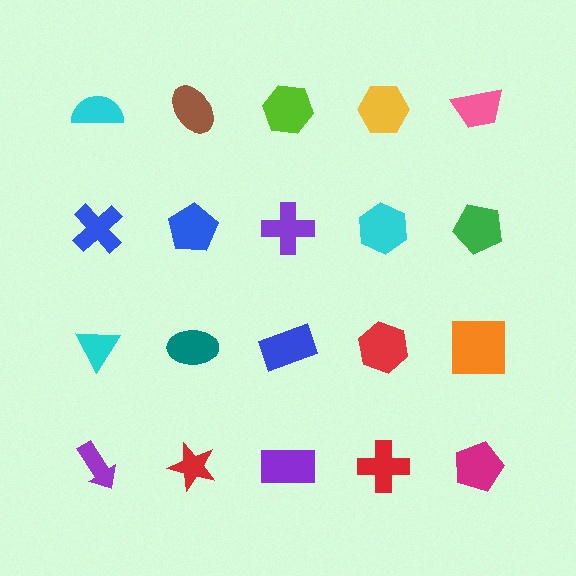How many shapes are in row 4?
5 shapes.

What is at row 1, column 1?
A cyan semicircle.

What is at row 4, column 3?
A purple rectangle.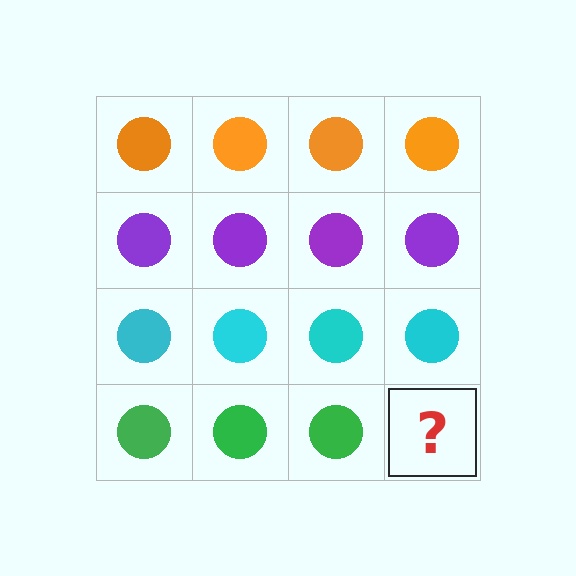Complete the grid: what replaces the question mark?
The question mark should be replaced with a green circle.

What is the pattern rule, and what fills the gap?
The rule is that each row has a consistent color. The gap should be filled with a green circle.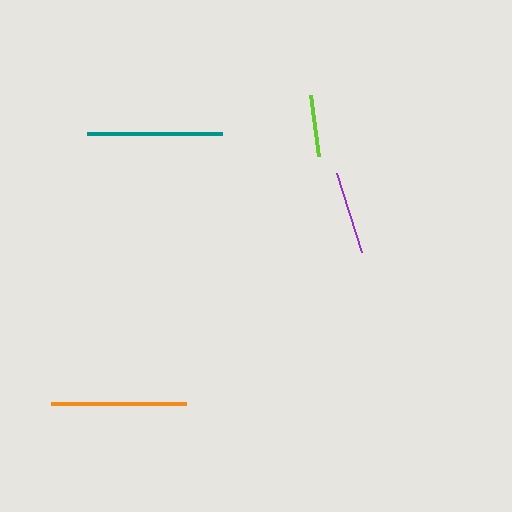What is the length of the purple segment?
The purple segment is approximately 83 pixels long.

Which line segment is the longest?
The teal line is the longest at approximately 136 pixels.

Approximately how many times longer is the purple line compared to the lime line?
The purple line is approximately 1.3 times the length of the lime line.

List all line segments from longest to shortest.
From longest to shortest: teal, orange, purple, lime.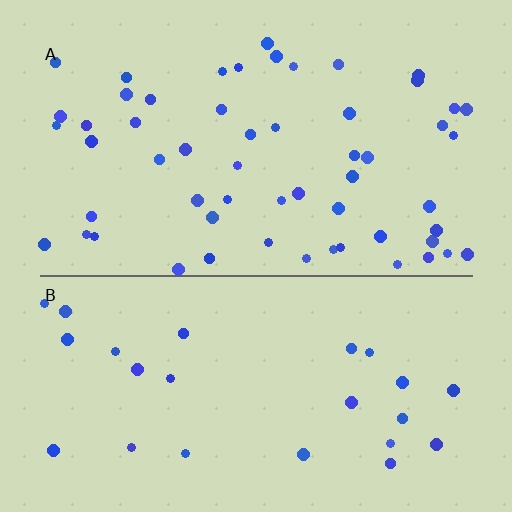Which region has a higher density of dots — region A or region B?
A (the top).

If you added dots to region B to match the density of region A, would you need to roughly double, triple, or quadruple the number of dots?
Approximately double.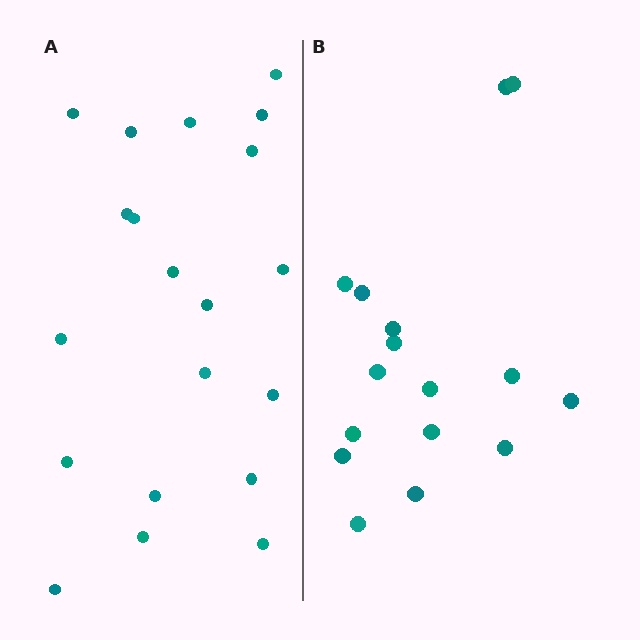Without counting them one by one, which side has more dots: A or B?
Region A (the left region) has more dots.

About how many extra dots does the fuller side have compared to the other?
Region A has about 4 more dots than region B.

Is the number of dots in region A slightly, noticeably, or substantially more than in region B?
Region A has noticeably more, but not dramatically so. The ratio is roughly 1.2 to 1.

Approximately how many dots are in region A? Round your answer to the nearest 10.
About 20 dots.